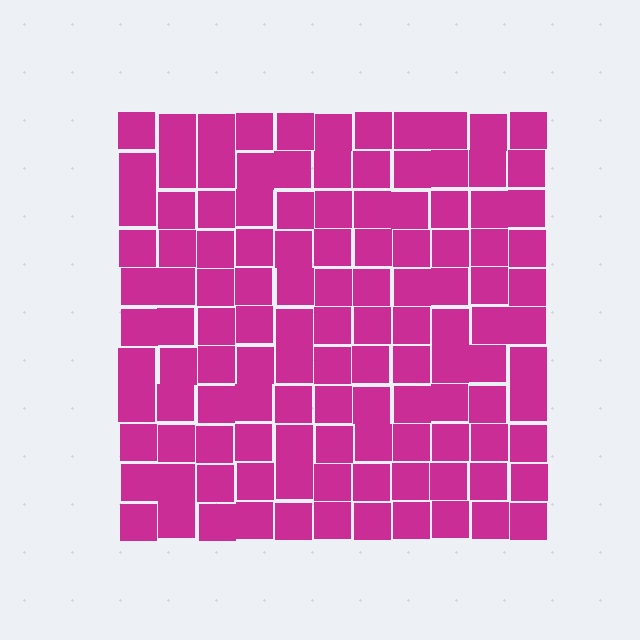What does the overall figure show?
The overall figure shows a square.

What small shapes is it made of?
It is made of small squares.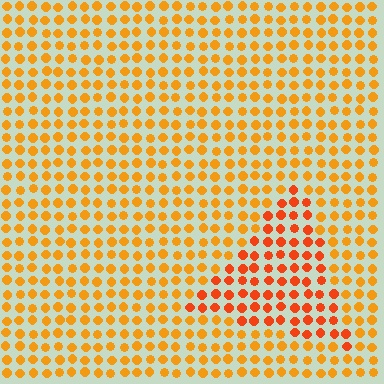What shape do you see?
I see a triangle.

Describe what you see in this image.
The image is filled with small orange elements in a uniform arrangement. A triangle-shaped region is visible where the elements are tinted to a slightly different hue, forming a subtle color boundary.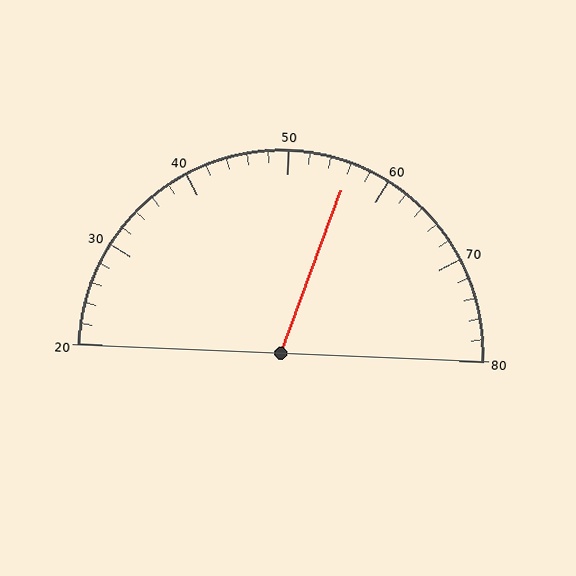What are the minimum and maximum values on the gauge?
The gauge ranges from 20 to 80.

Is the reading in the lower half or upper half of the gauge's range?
The reading is in the upper half of the range (20 to 80).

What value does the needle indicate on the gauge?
The needle indicates approximately 56.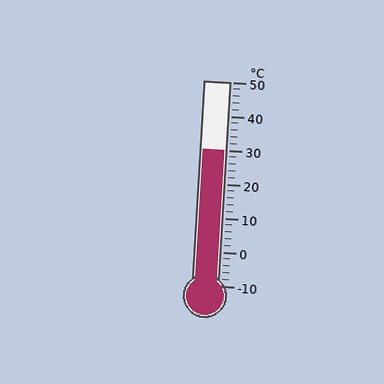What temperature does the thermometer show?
The thermometer shows approximately 30°C.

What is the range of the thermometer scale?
The thermometer scale ranges from -10°C to 50°C.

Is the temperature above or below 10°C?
The temperature is above 10°C.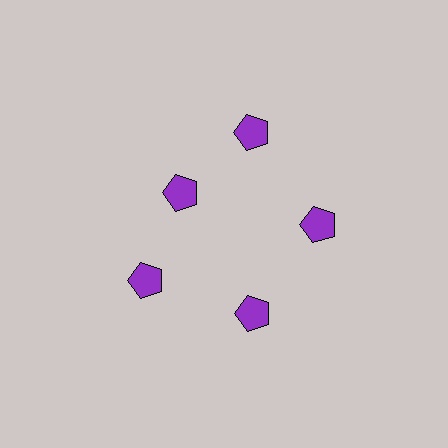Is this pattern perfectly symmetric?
No. The 5 purple pentagons are arranged in a ring, but one element near the 10 o'clock position is pulled inward toward the center, breaking the 5-fold rotational symmetry.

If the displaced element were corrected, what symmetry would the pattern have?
It would have 5-fold rotational symmetry — the pattern would map onto itself every 72 degrees.